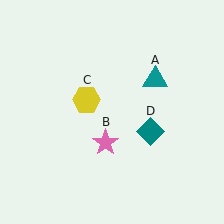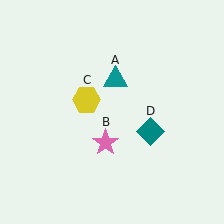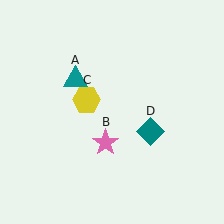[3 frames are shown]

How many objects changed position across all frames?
1 object changed position: teal triangle (object A).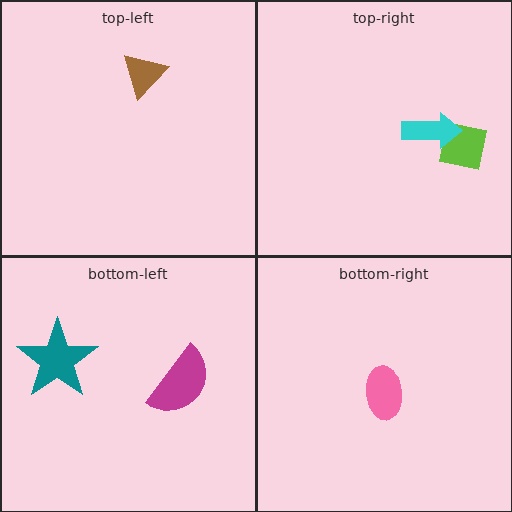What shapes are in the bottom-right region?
The pink ellipse.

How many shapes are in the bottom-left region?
2.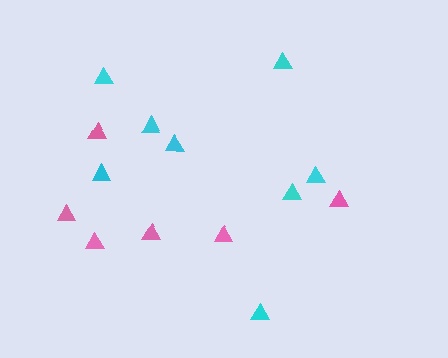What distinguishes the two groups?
There are 2 groups: one group of pink triangles (6) and one group of cyan triangles (8).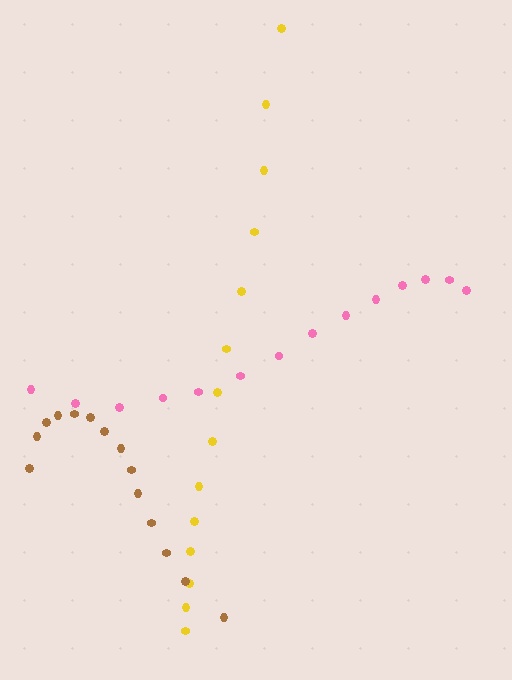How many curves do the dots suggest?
There are 3 distinct paths.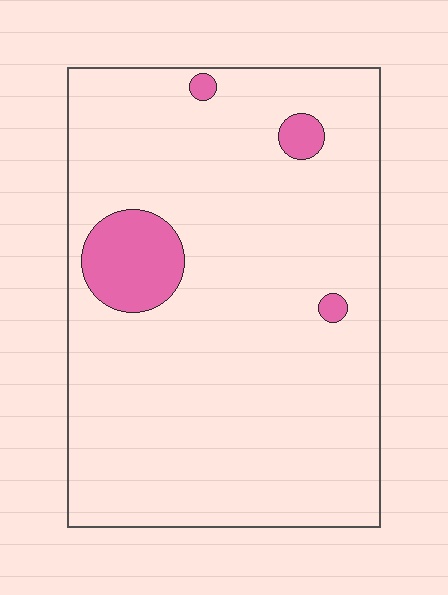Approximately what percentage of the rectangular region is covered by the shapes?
Approximately 10%.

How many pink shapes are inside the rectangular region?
4.